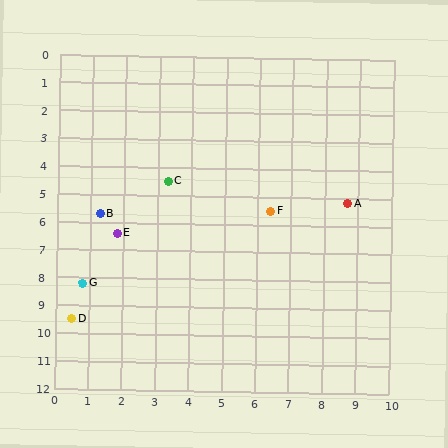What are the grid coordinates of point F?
Point F is at approximately (6.4, 5.5).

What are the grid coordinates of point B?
Point B is at approximately (1.3, 5.7).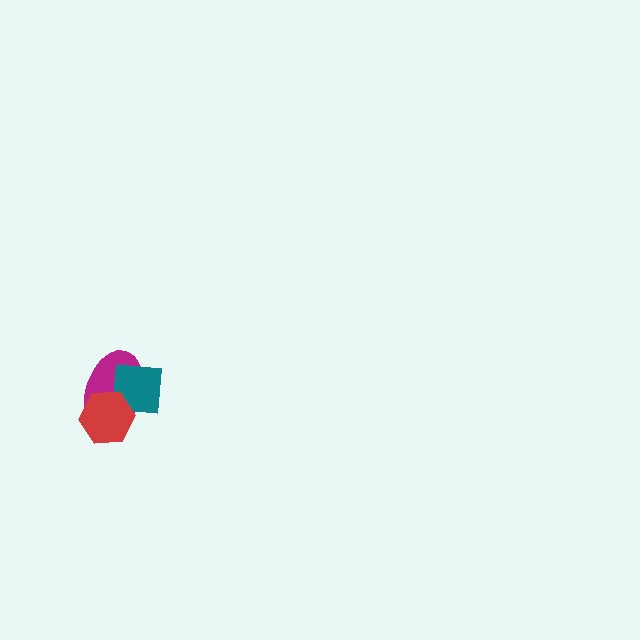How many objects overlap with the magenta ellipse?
2 objects overlap with the magenta ellipse.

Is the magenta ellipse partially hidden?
Yes, it is partially covered by another shape.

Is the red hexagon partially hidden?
No, no other shape covers it.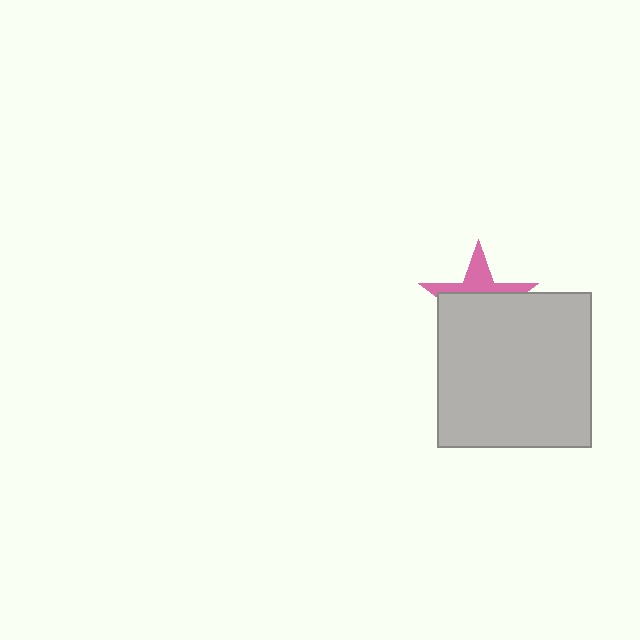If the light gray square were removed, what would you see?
You would see the complete pink star.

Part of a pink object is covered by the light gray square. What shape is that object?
It is a star.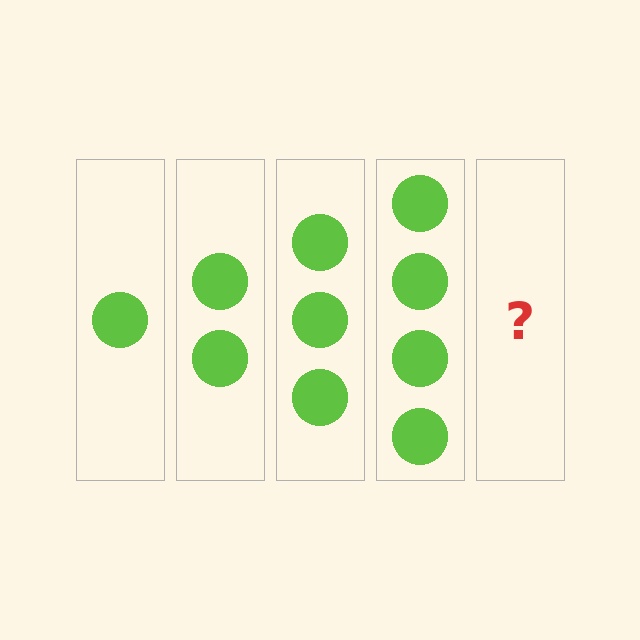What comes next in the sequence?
The next element should be 5 circles.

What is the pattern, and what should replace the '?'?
The pattern is that each step adds one more circle. The '?' should be 5 circles.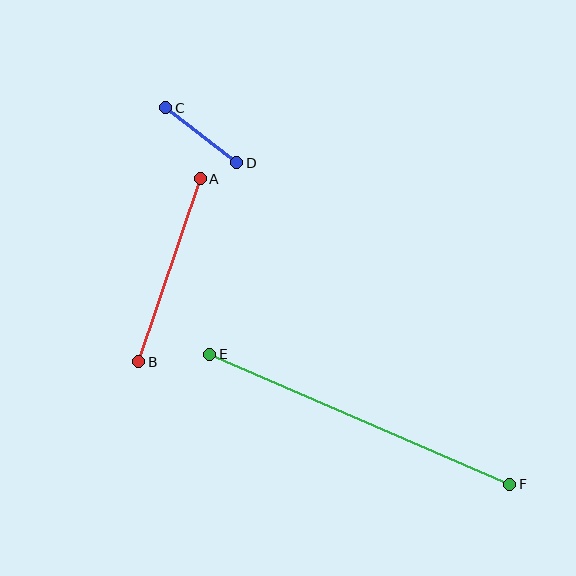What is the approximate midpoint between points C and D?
The midpoint is at approximately (201, 135) pixels.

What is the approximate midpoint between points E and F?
The midpoint is at approximately (360, 419) pixels.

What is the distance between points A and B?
The distance is approximately 193 pixels.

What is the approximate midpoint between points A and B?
The midpoint is at approximately (170, 270) pixels.